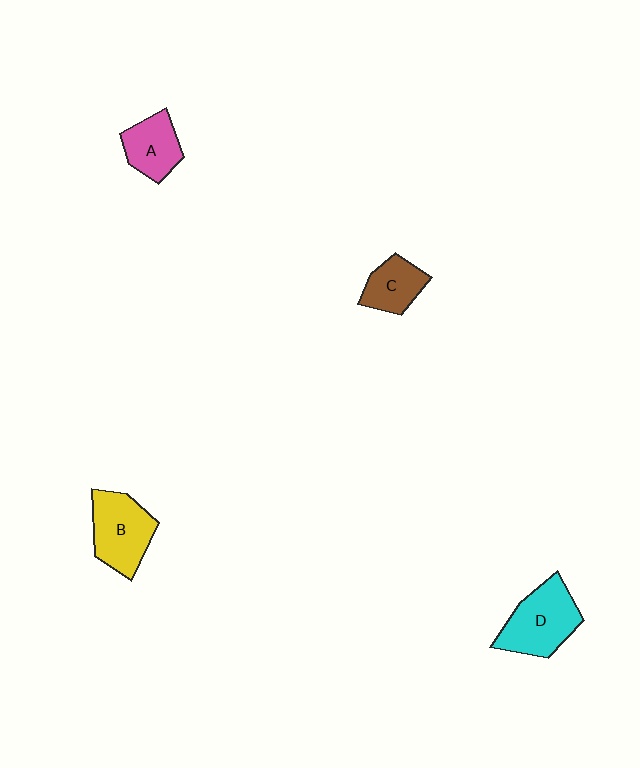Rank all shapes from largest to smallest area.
From largest to smallest: D (cyan), B (yellow), A (pink), C (brown).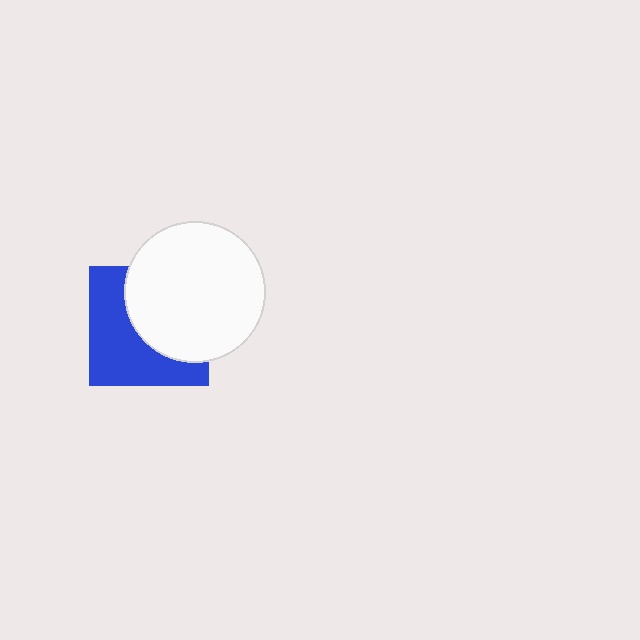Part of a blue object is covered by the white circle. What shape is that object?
It is a square.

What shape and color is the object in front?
The object in front is a white circle.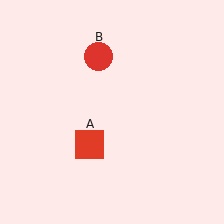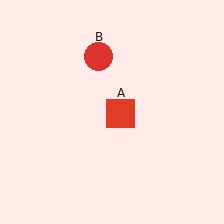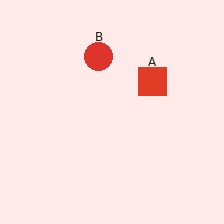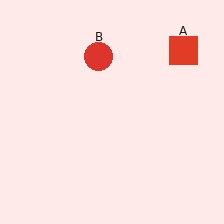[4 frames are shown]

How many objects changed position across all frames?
1 object changed position: red square (object A).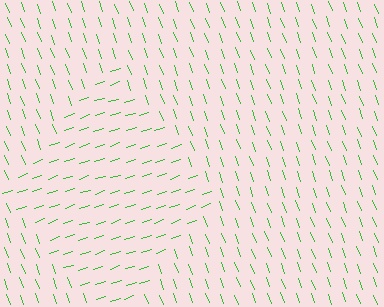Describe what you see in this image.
The image is filled with small green line segments. A diamond region in the image has lines oriented differently from the surrounding lines, creating a visible texture boundary.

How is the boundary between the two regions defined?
The boundary is defined purely by a change in line orientation (approximately 88 degrees difference). All lines are the same color and thickness.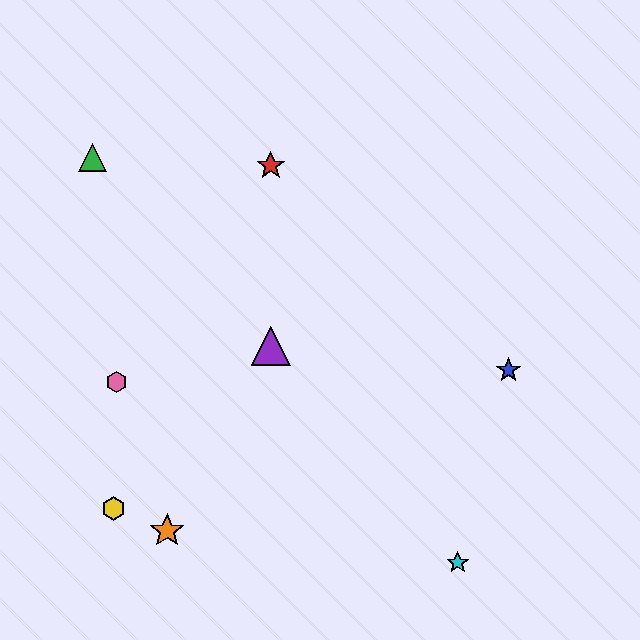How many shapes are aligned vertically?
2 shapes (the red star, the purple triangle) are aligned vertically.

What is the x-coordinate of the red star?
The red star is at x≈271.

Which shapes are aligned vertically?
The red star, the purple triangle are aligned vertically.